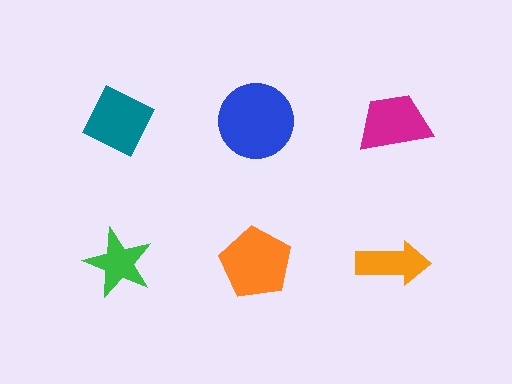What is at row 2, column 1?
A green star.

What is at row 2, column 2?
An orange pentagon.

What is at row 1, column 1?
A teal diamond.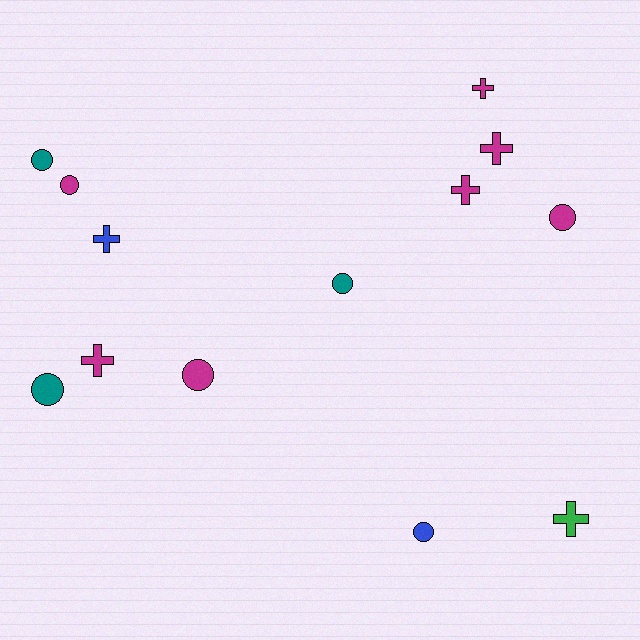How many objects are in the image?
There are 13 objects.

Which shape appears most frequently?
Circle, with 7 objects.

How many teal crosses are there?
There are no teal crosses.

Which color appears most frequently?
Magenta, with 7 objects.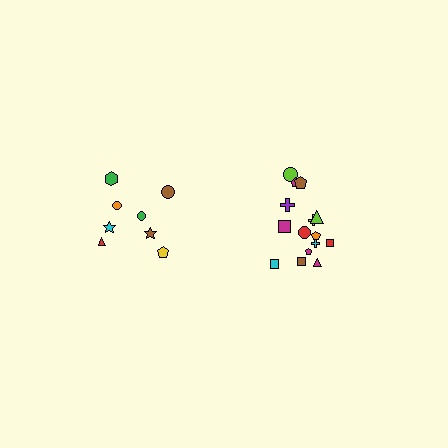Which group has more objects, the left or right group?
The right group.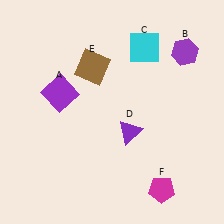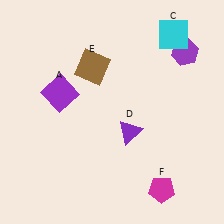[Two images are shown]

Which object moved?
The cyan square (C) moved right.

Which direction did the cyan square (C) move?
The cyan square (C) moved right.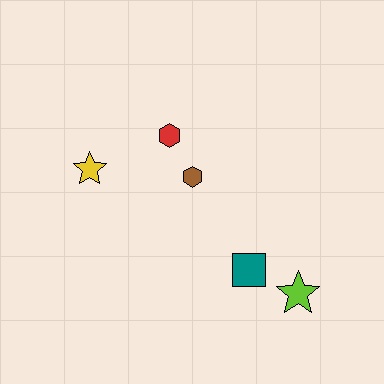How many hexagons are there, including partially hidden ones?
There are 2 hexagons.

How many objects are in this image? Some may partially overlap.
There are 5 objects.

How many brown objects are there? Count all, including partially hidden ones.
There is 1 brown object.